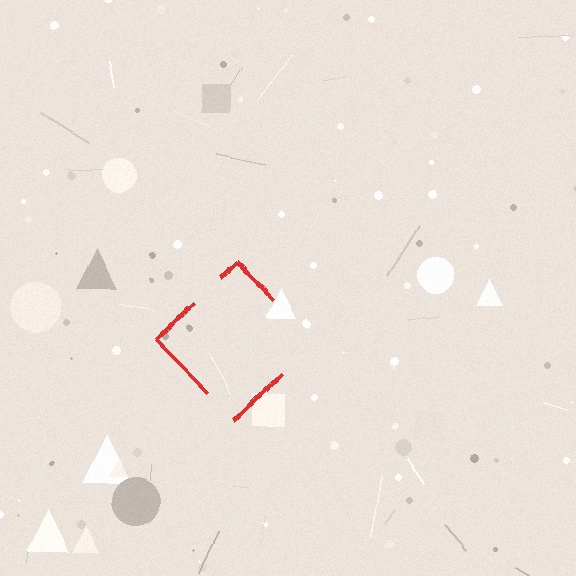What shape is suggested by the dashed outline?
The dashed outline suggests a diamond.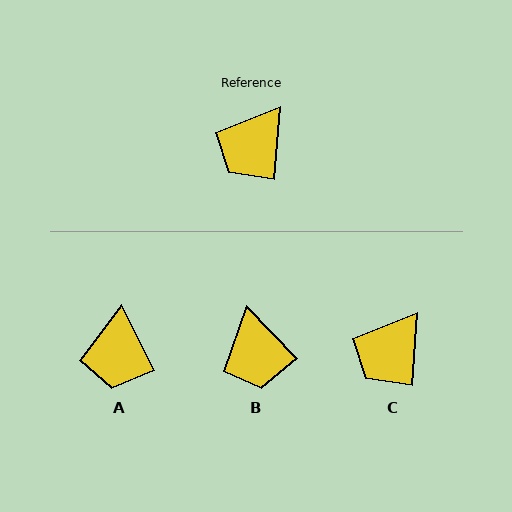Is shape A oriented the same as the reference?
No, it is off by about 31 degrees.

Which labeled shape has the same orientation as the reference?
C.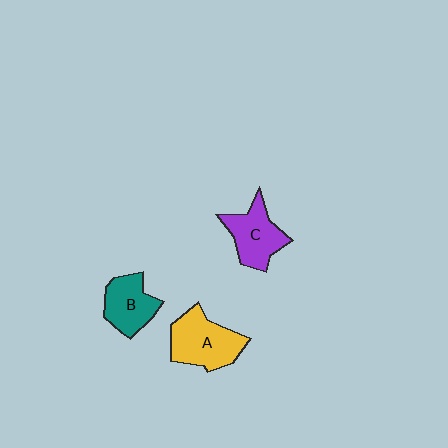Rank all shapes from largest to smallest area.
From largest to smallest: A (yellow), C (purple), B (teal).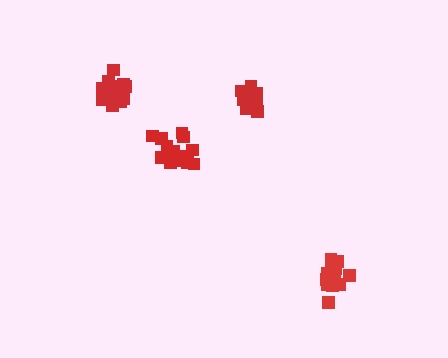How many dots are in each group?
Group 1: 15 dots, Group 2: 14 dots, Group 3: 15 dots, Group 4: 11 dots (55 total).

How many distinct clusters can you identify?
There are 4 distinct clusters.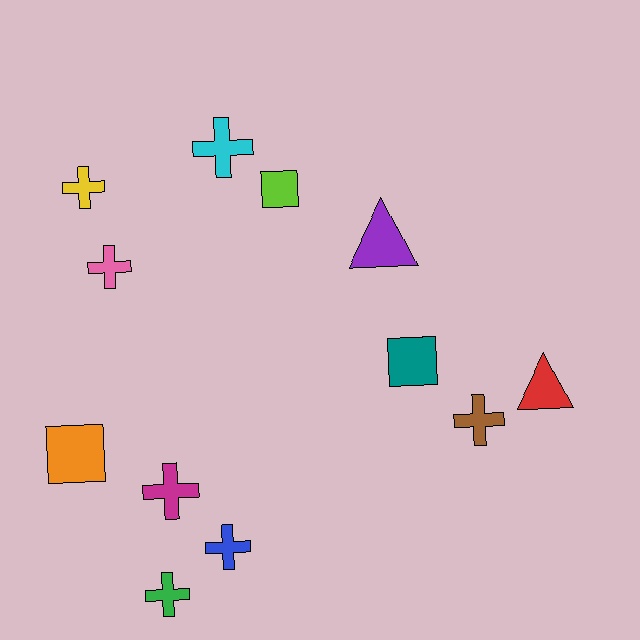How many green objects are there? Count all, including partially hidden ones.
There is 1 green object.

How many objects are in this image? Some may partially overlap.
There are 12 objects.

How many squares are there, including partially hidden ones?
There are 3 squares.